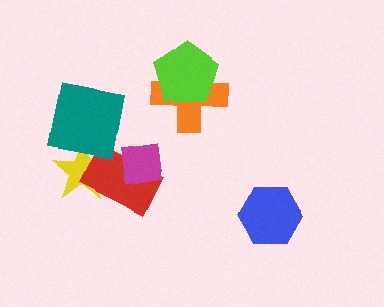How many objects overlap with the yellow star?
2 objects overlap with the yellow star.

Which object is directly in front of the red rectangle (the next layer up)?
The magenta square is directly in front of the red rectangle.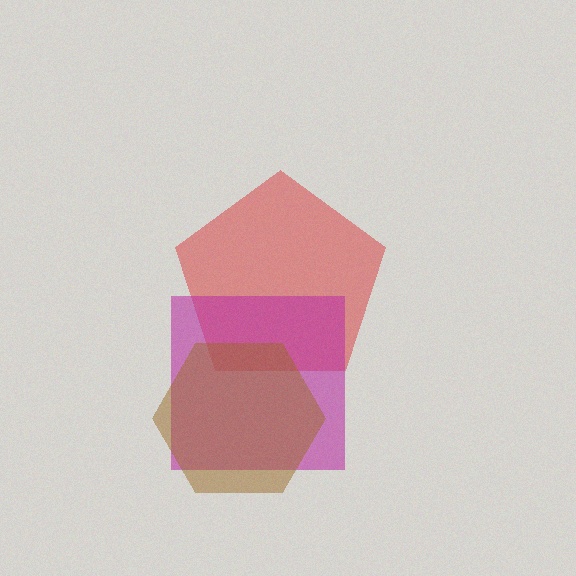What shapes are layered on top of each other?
The layered shapes are: a red pentagon, a magenta square, a brown hexagon.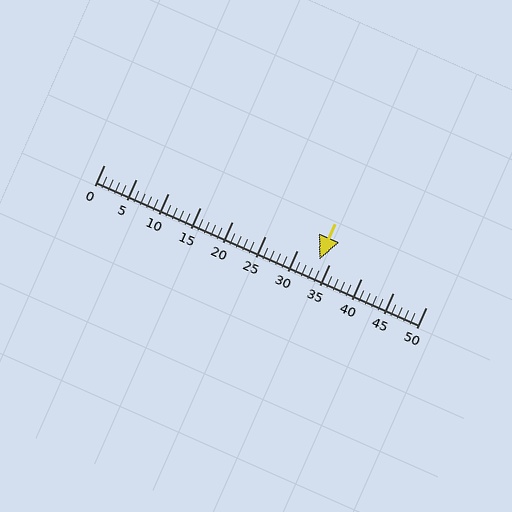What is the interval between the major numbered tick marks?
The major tick marks are spaced 5 units apart.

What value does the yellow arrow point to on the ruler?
The yellow arrow points to approximately 33.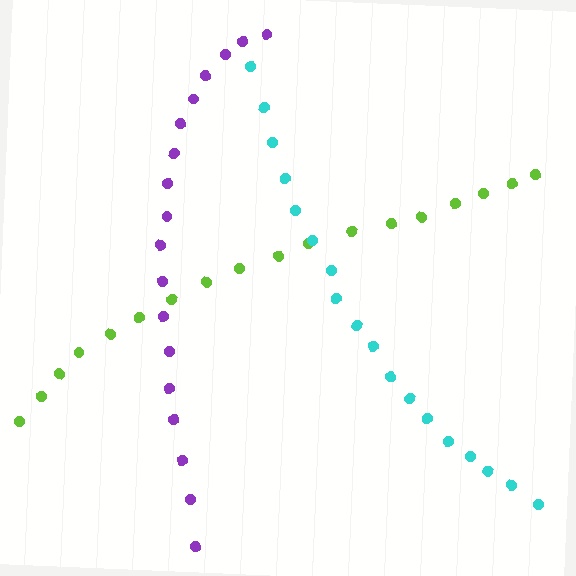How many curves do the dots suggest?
There are 3 distinct paths.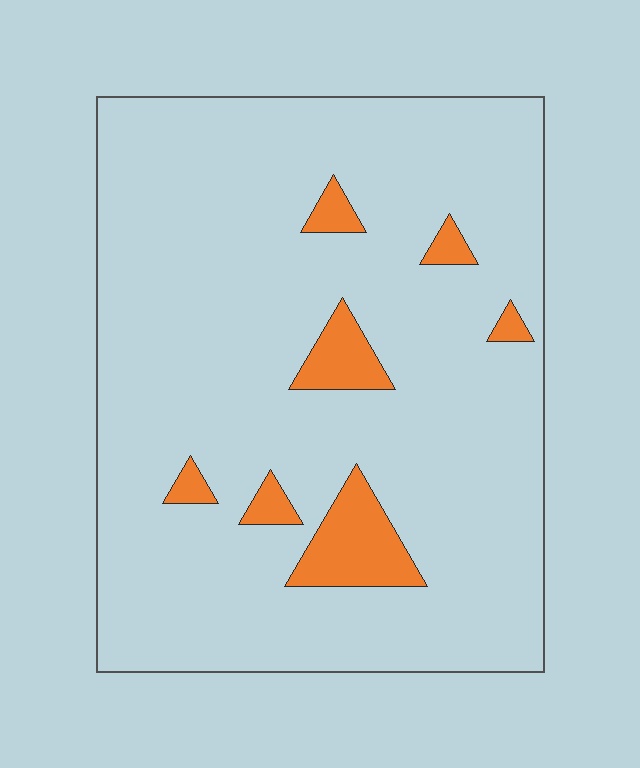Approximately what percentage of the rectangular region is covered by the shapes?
Approximately 10%.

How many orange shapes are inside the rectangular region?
7.